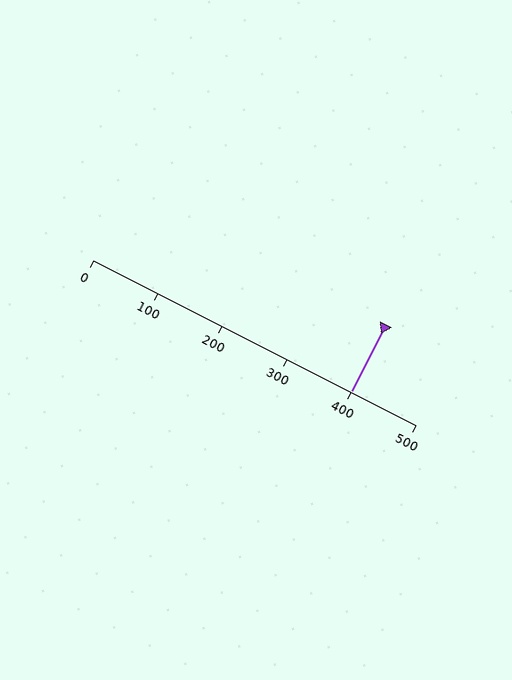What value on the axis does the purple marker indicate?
The marker indicates approximately 400.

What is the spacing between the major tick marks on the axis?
The major ticks are spaced 100 apart.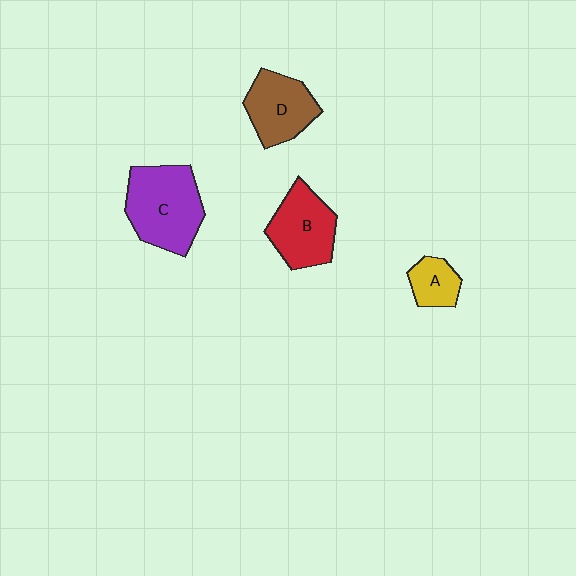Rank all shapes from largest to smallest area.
From largest to smallest: C (purple), B (red), D (brown), A (yellow).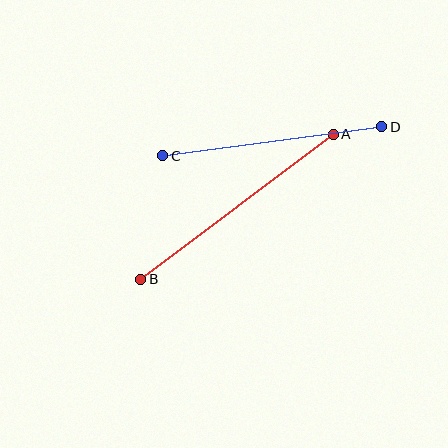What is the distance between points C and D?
The distance is approximately 221 pixels.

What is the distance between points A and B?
The distance is approximately 241 pixels.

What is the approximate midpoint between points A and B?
The midpoint is at approximately (237, 207) pixels.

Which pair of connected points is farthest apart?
Points A and B are farthest apart.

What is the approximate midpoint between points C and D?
The midpoint is at approximately (272, 141) pixels.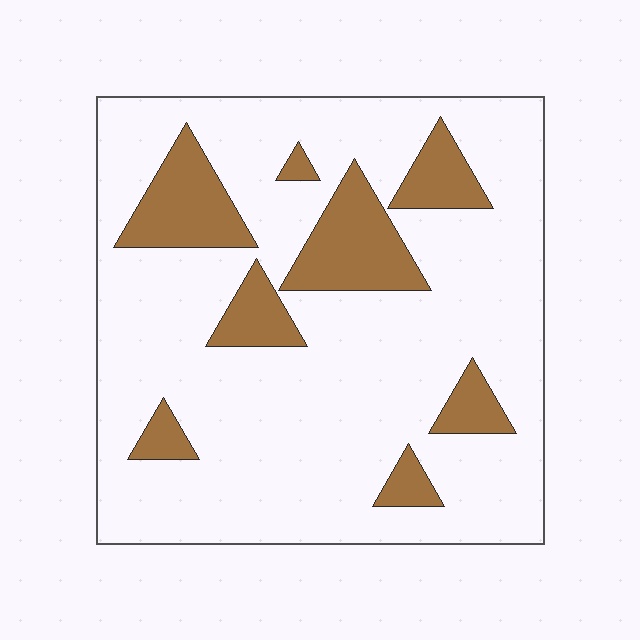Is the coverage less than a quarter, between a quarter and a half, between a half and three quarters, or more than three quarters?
Less than a quarter.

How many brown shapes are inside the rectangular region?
8.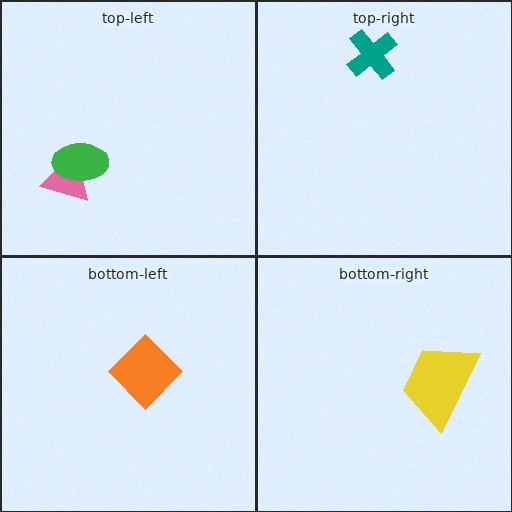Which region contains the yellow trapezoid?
The bottom-right region.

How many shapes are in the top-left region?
2.